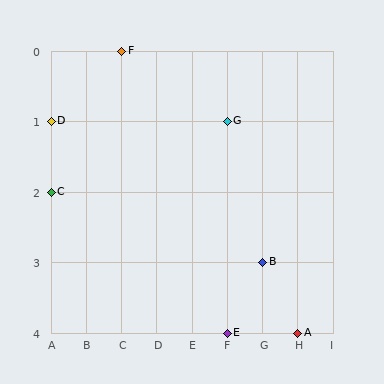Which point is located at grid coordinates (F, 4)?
Point E is at (F, 4).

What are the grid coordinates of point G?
Point G is at grid coordinates (F, 1).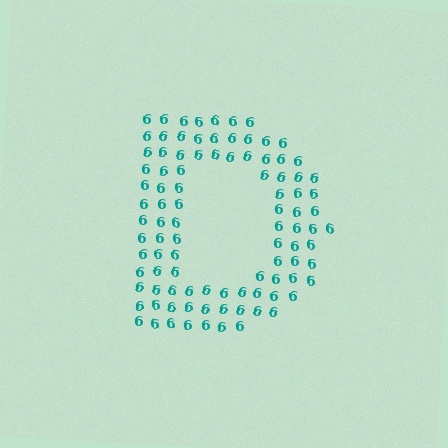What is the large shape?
The large shape is the letter D.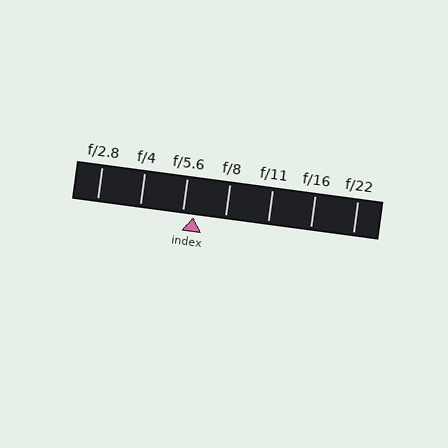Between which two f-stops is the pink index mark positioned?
The index mark is between f/5.6 and f/8.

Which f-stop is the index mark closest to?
The index mark is closest to f/5.6.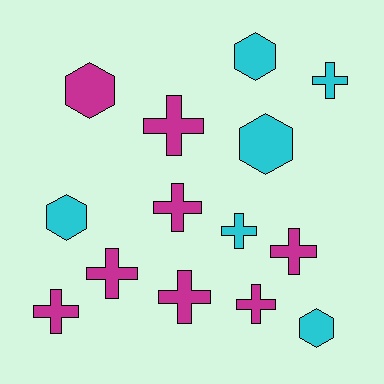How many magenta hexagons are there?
There is 1 magenta hexagon.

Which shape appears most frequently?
Cross, with 9 objects.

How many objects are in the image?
There are 14 objects.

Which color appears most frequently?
Magenta, with 8 objects.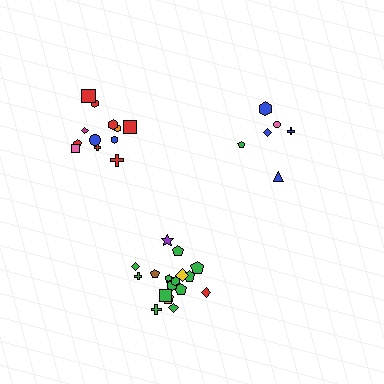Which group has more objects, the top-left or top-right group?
The top-left group.